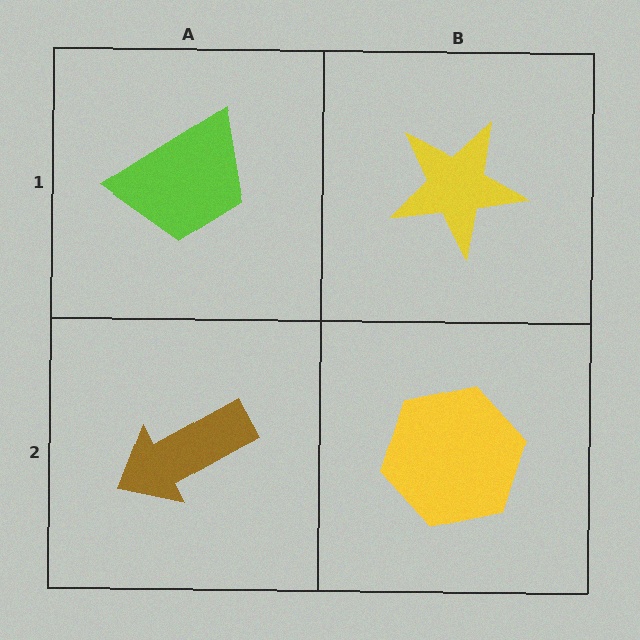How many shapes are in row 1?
2 shapes.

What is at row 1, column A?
A lime trapezoid.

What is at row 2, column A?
A brown arrow.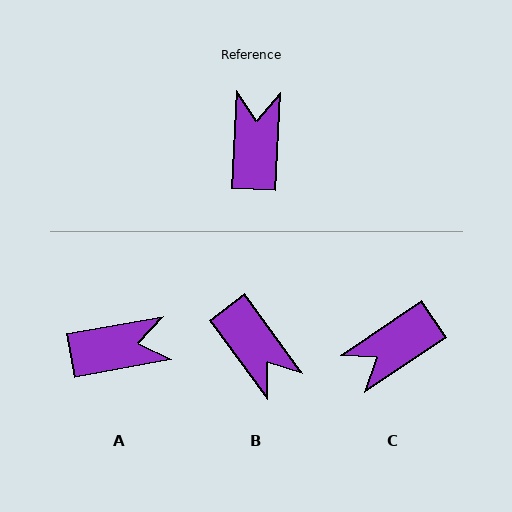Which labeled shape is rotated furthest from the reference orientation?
B, about 141 degrees away.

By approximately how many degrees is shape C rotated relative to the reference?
Approximately 126 degrees counter-clockwise.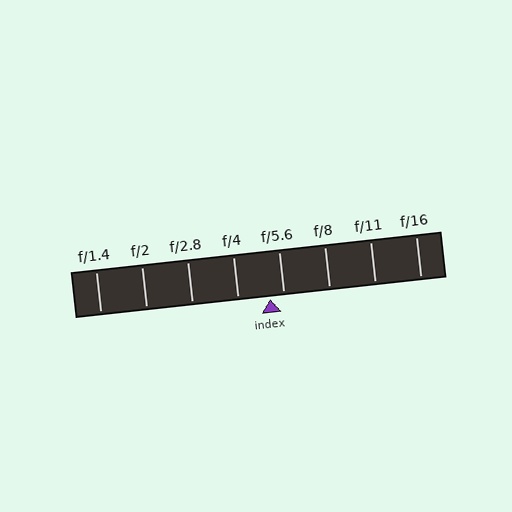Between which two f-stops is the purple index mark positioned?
The index mark is between f/4 and f/5.6.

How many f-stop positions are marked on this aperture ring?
There are 8 f-stop positions marked.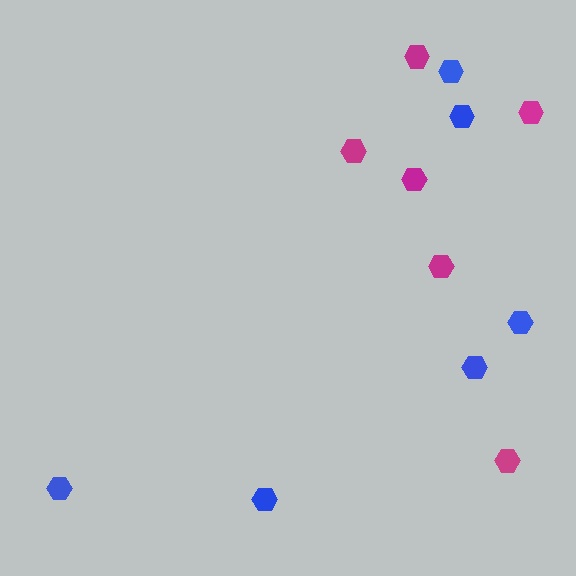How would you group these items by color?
There are 2 groups: one group of blue hexagons (6) and one group of magenta hexagons (6).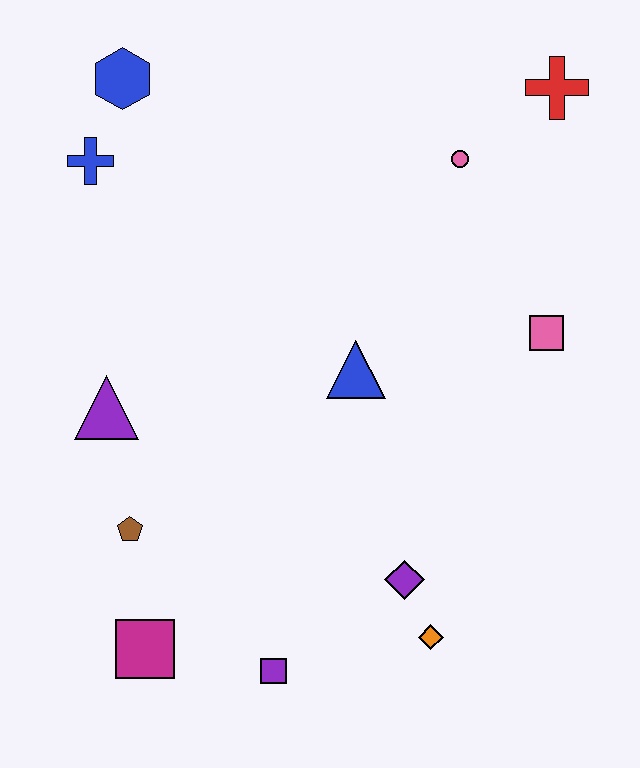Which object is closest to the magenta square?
The brown pentagon is closest to the magenta square.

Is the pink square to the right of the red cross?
No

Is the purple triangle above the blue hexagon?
No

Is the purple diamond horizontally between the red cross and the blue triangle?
Yes